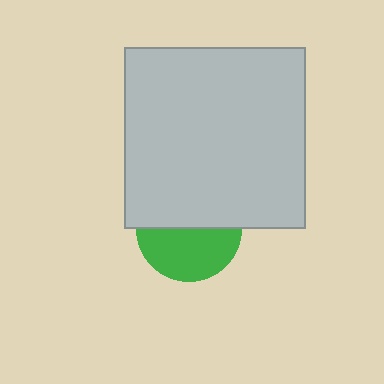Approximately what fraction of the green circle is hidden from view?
Roughly 51% of the green circle is hidden behind the light gray square.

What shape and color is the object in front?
The object in front is a light gray square.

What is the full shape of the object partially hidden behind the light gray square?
The partially hidden object is a green circle.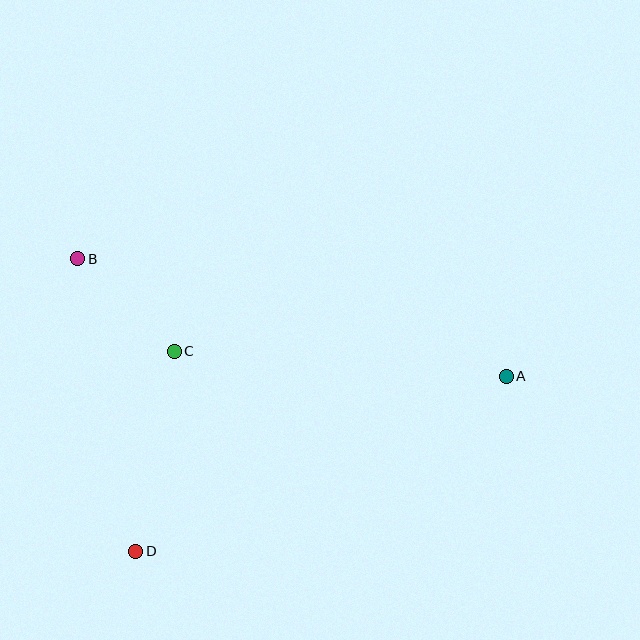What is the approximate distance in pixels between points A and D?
The distance between A and D is approximately 410 pixels.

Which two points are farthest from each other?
Points A and B are farthest from each other.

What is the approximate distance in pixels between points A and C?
The distance between A and C is approximately 333 pixels.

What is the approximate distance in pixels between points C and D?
The distance between C and D is approximately 204 pixels.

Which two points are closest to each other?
Points B and C are closest to each other.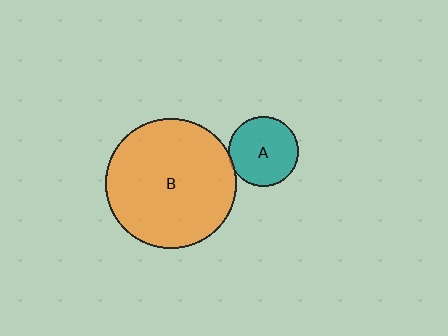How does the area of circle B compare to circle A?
Approximately 3.5 times.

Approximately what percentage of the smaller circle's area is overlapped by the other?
Approximately 5%.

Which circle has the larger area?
Circle B (orange).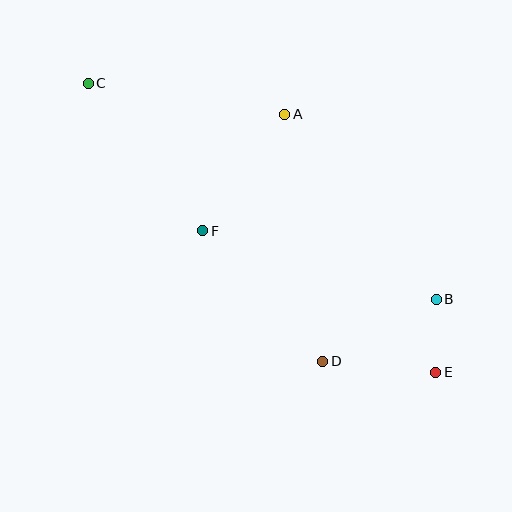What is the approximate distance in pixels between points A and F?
The distance between A and F is approximately 143 pixels.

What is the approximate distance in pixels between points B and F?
The distance between B and F is approximately 243 pixels.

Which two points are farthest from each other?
Points C and E are farthest from each other.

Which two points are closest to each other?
Points B and E are closest to each other.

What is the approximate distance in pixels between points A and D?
The distance between A and D is approximately 250 pixels.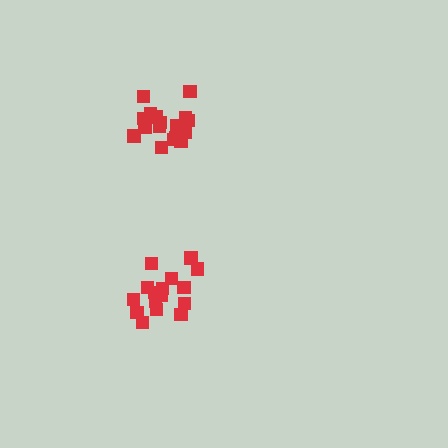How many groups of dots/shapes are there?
There are 2 groups.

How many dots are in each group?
Group 1: 17 dots, Group 2: 16 dots (33 total).